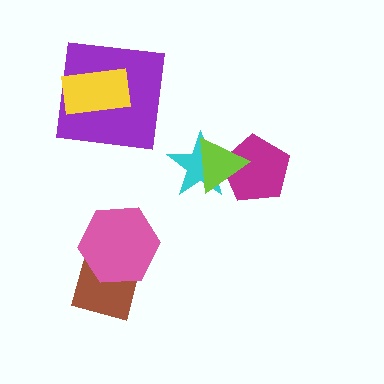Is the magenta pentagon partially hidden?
Yes, it is partially covered by another shape.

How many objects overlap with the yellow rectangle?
1 object overlaps with the yellow rectangle.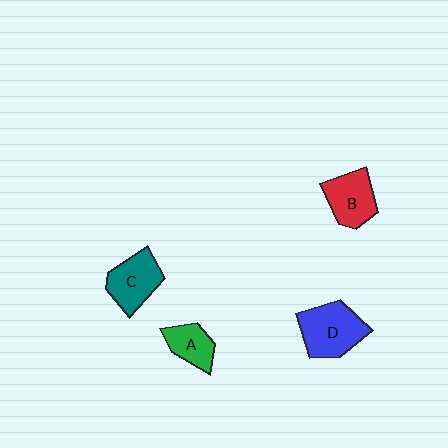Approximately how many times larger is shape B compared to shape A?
Approximately 1.3 times.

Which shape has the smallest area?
Shape A (green).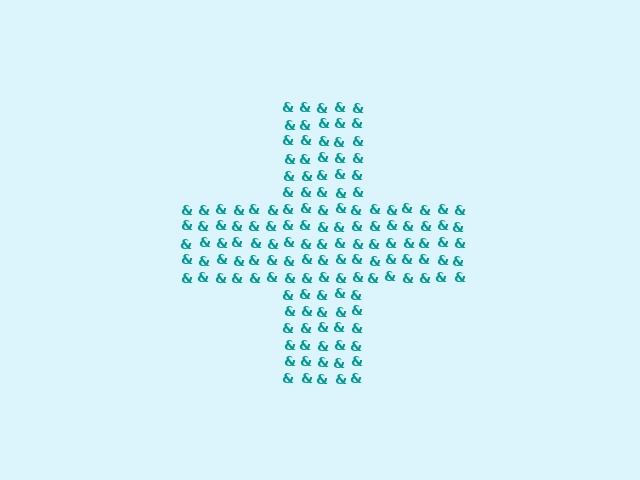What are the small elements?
The small elements are ampersands.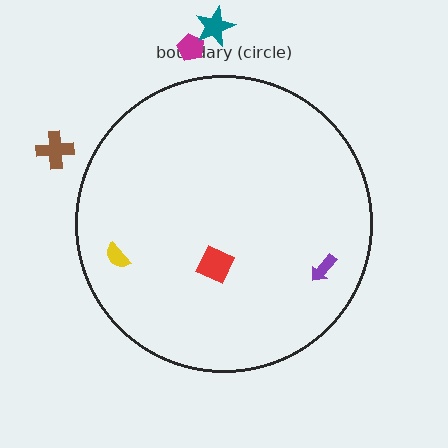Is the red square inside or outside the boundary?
Inside.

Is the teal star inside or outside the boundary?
Outside.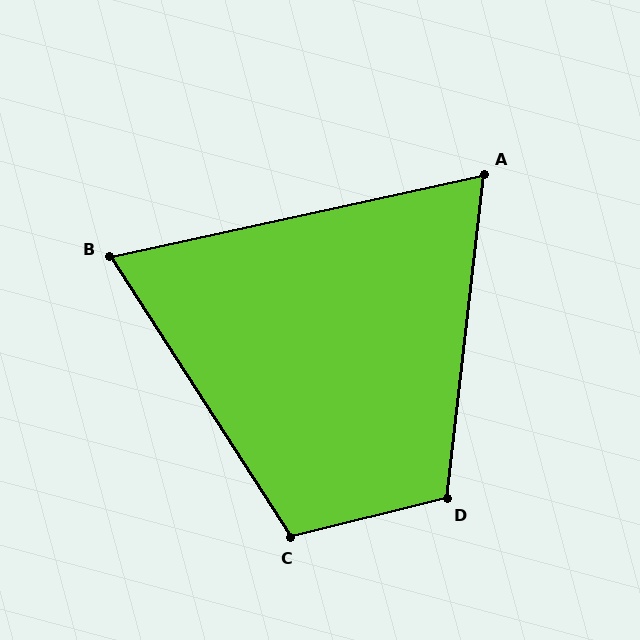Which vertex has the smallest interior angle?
B, at approximately 70 degrees.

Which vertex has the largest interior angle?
D, at approximately 110 degrees.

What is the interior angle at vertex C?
Approximately 109 degrees (obtuse).